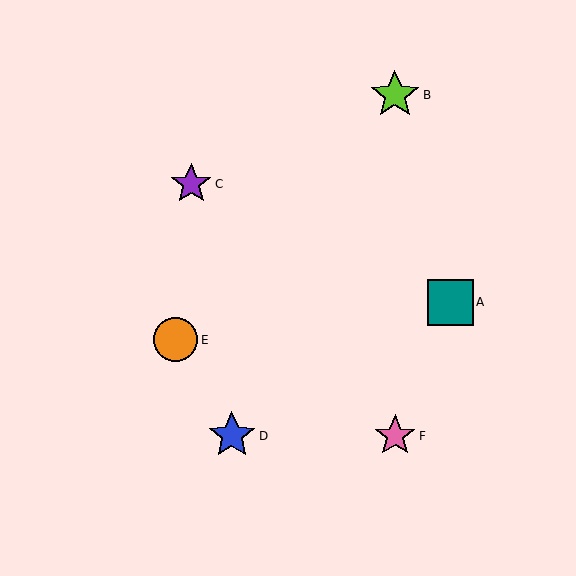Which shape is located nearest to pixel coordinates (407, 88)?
The lime star (labeled B) at (395, 95) is nearest to that location.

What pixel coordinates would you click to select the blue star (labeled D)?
Click at (232, 436) to select the blue star D.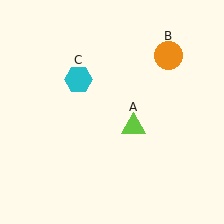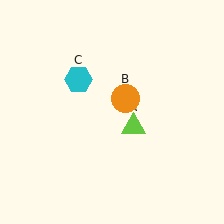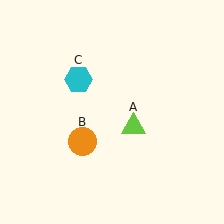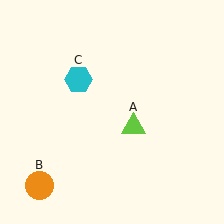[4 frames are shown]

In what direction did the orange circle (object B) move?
The orange circle (object B) moved down and to the left.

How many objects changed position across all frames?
1 object changed position: orange circle (object B).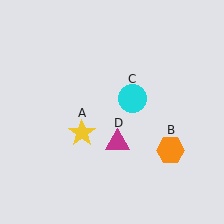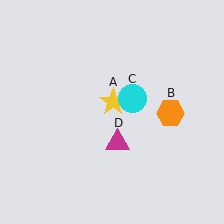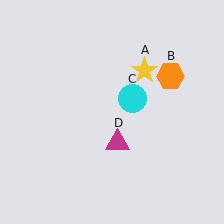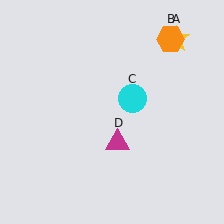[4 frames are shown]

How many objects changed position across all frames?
2 objects changed position: yellow star (object A), orange hexagon (object B).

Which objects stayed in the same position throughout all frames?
Cyan circle (object C) and magenta triangle (object D) remained stationary.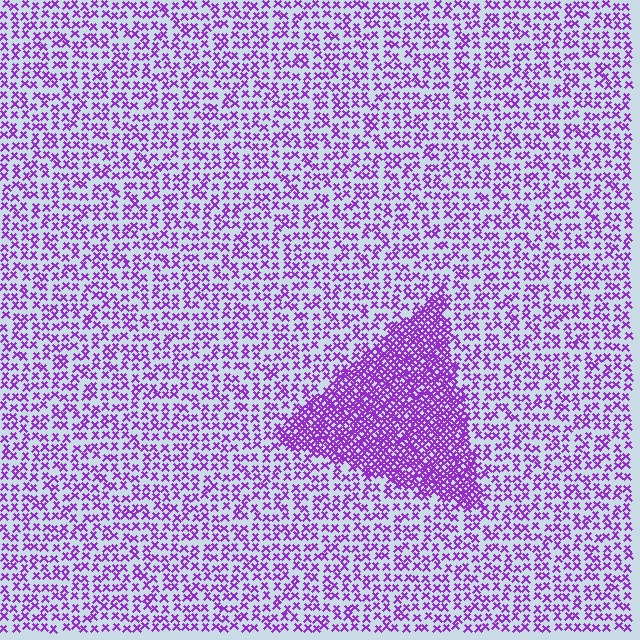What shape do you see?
I see a triangle.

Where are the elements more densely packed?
The elements are more densely packed inside the triangle boundary.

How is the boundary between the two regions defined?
The boundary is defined by a change in element density (approximately 2.5x ratio). All elements are the same color, size, and shape.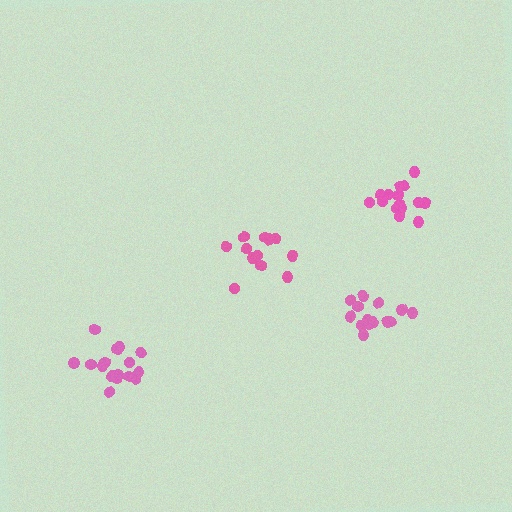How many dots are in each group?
Group 1: 16 dots, Group 2: 12 dots, Group 3: 14 dots, Group 4: 15 dots (57 total).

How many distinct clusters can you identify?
There are 4 distinct clusters.